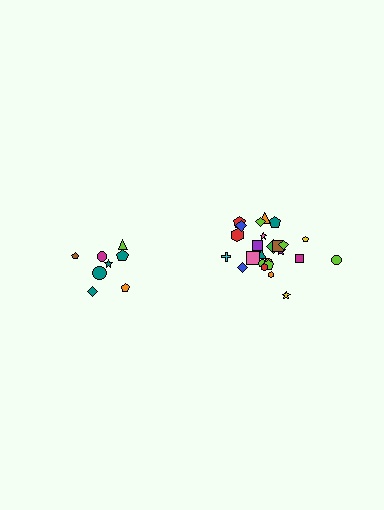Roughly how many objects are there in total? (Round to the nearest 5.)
Roughly 35 objects in total.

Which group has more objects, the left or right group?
The right group.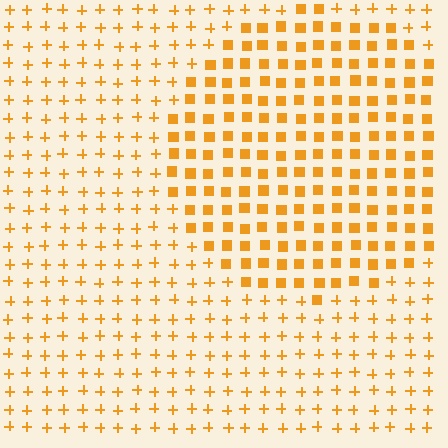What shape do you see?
I see a circle.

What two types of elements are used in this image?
The image uses squares inside the circle region and plus signs outside it.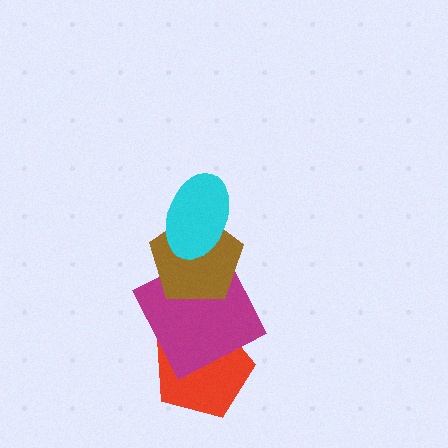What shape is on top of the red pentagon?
The magenta square is on top of the red pentagon.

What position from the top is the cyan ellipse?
The cyan ellipse is 1st from the top.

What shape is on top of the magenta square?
The brown pentagon is on top of the magenta square.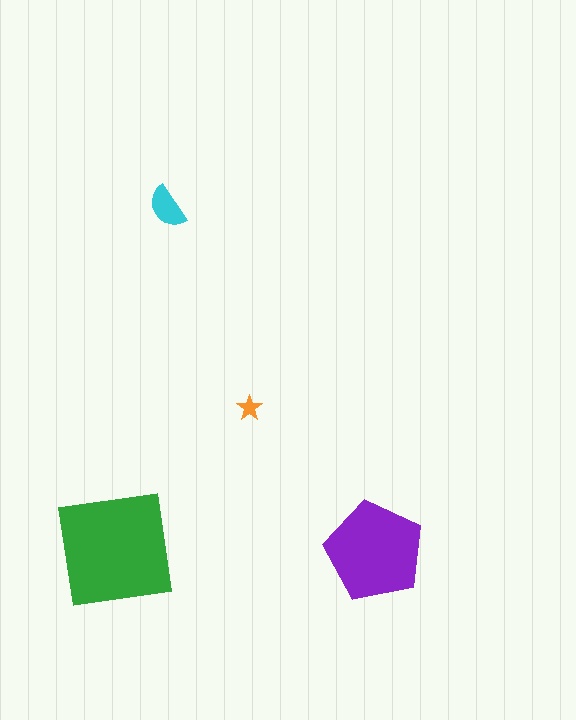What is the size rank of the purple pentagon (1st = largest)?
2nd.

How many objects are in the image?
There are 4 objects in the image.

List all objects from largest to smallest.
The green square, the purple pentagon, the cyan semicircle, the orange star.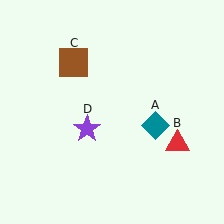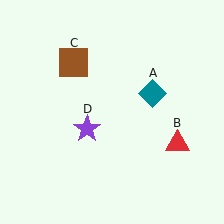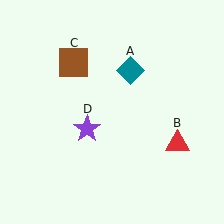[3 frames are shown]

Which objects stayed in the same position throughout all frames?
Red triangle (object B) and brown square (object C) and purple star (object D) remained stationary.